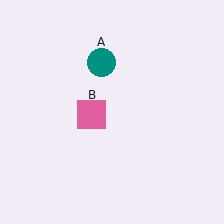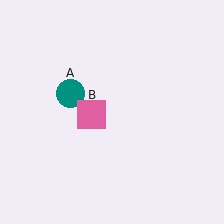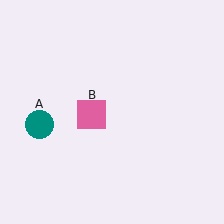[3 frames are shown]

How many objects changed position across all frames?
1 object changed position: teal circle (object A).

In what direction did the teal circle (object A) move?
The teal circle (object A) moved down and to the left.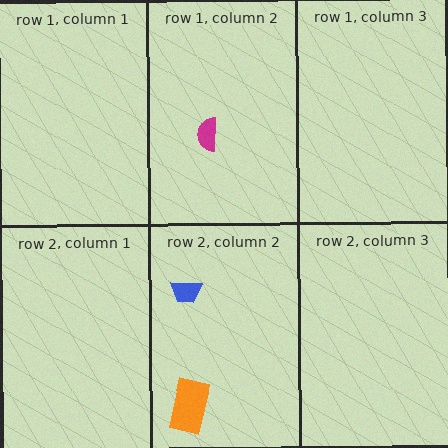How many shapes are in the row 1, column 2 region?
1.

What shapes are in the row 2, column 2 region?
The orange rectangle, the blue trapezoid.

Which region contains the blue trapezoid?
The row 2, column 2 region.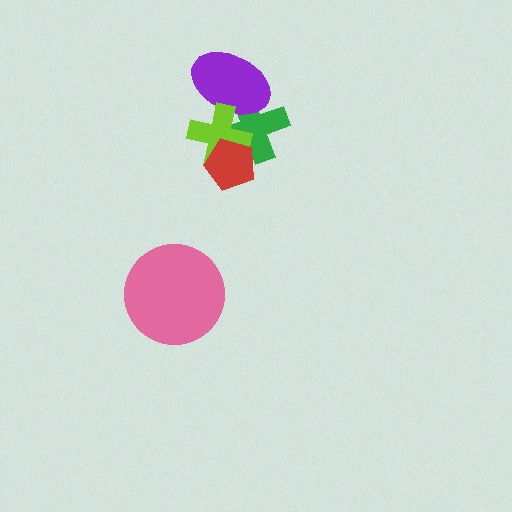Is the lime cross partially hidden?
Yes, it is partially covered by another shape.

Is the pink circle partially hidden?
No, no other shape covers it.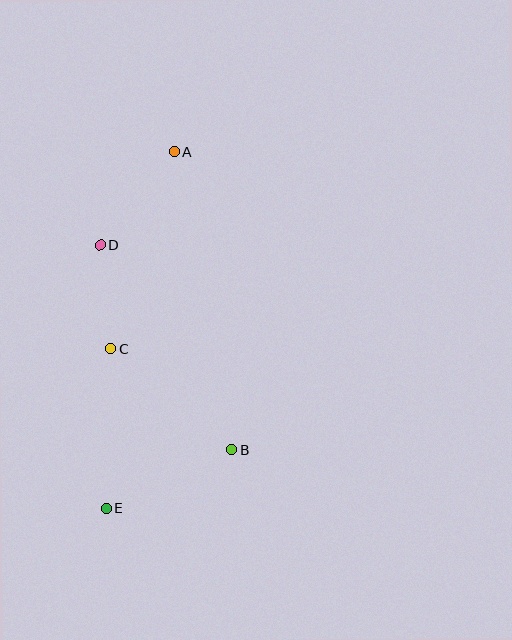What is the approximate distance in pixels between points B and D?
The distance between B and D is approximately 244 pixels.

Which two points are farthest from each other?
Points A and E are farthest from each other.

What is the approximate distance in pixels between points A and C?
The distance between A and C is approximately 208 pixels.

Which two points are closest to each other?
Points C and D are closest to each other.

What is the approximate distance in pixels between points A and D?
The distance between A and D is approximately 119 pixels.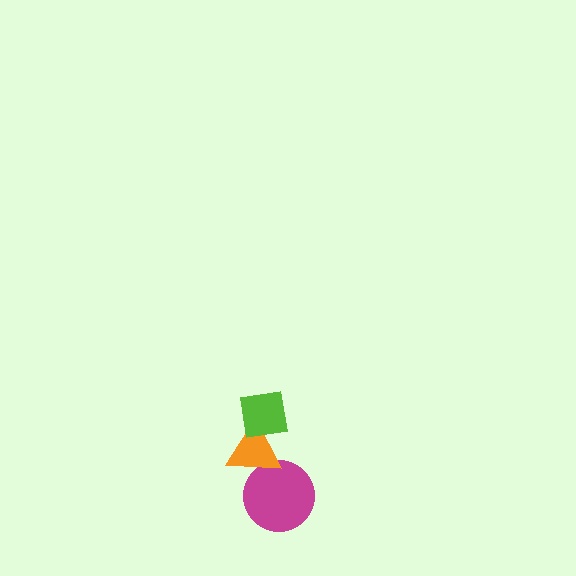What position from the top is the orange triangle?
The orange triangle is 2nd from the top.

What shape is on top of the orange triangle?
The lime square is on top of the orange triangle.